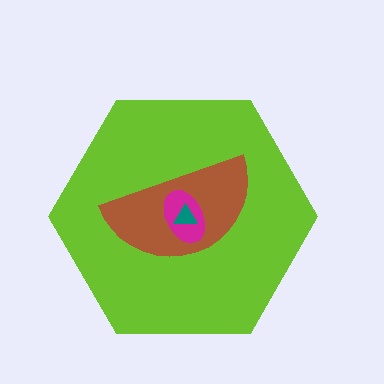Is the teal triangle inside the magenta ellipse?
Yes.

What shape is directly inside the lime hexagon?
The brown semicircle.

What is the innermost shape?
The teal triangle.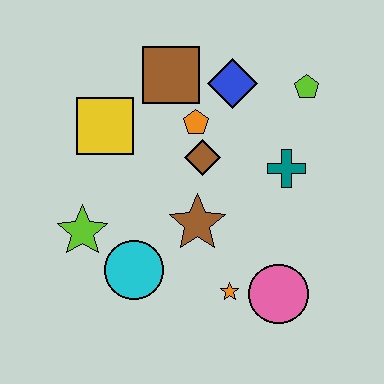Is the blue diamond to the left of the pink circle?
Yes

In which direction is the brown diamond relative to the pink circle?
The brown diamond is above the pink circle.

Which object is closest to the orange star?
The pink circle is closest to the orange star.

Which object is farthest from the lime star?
The lime pentagon is farthest from the lime star.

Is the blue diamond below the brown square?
Yes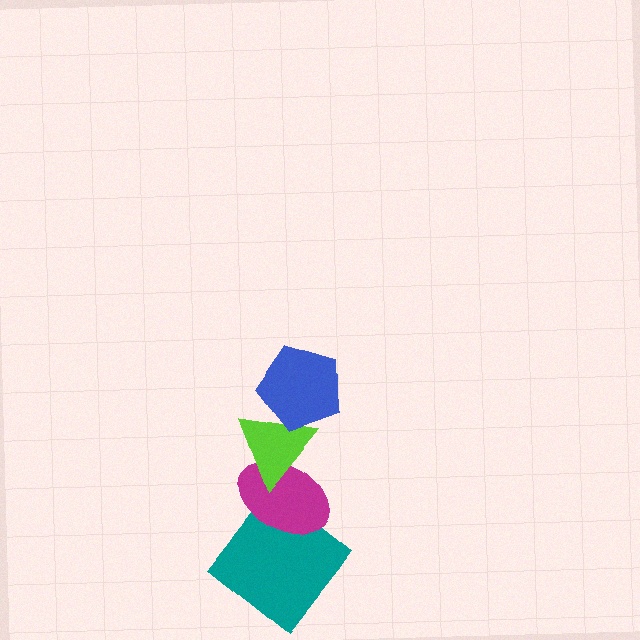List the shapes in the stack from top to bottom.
From top to bottom: the blue pentagon, the lime triangle, the magenta ellipse, the teal diamond.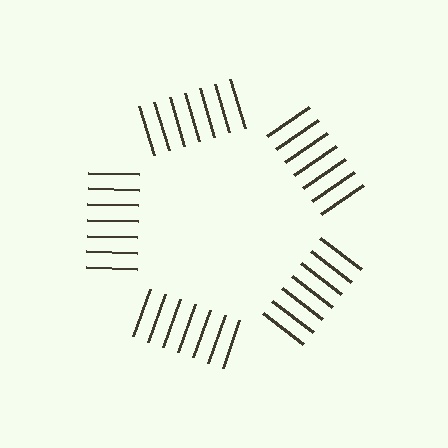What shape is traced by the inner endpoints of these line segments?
An illusory pentagon — the line segments terminate on its edges but no continuous stroke is drawn.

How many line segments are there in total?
35 — 7 along each of the 5 edges.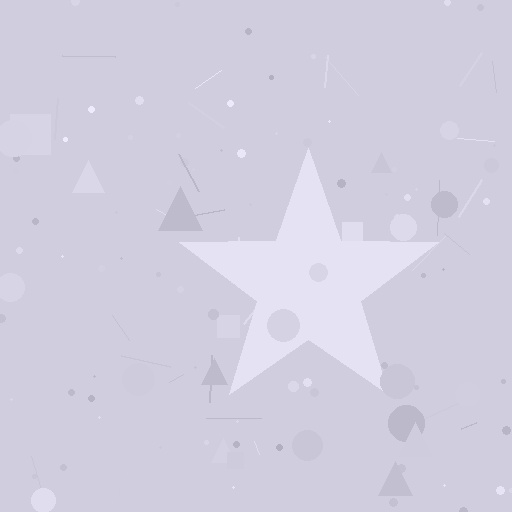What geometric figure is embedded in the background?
A star is embedded in the background.